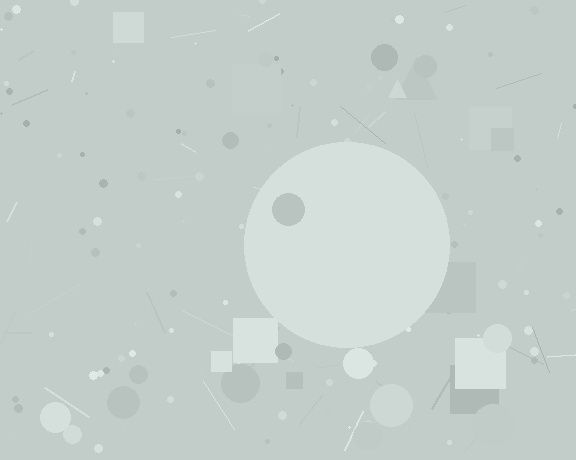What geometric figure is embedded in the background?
A circle is embedded in the background.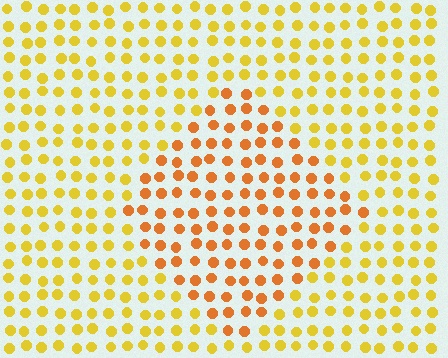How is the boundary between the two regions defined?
The boundary is defined purely by a slight shift in hue (about 29 degrees). Spacing, size, and orientation are identical on both sides.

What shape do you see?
I see a diamond.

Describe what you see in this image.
The image is filled with small yellow elements in a uniform arrangement. A diamond-shaped region is visible where the elements are tinted to a slightly different hue, forming a subtle color boundary.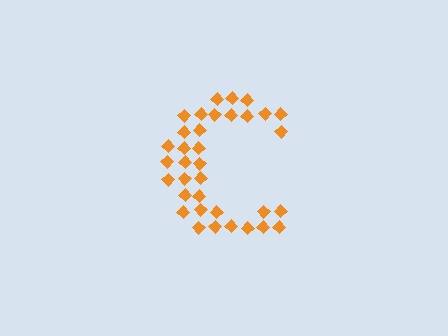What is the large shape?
The large shape is the letter C.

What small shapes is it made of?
It is made of small diamonds.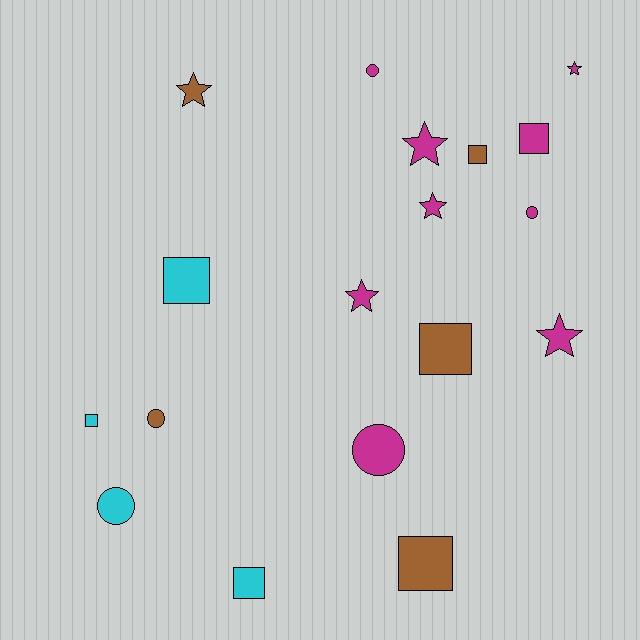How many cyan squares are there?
There are 3 cyan squares.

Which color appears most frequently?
Magenta, with 9 objects.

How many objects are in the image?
There are 18 objects.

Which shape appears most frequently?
Square, with 7 objects.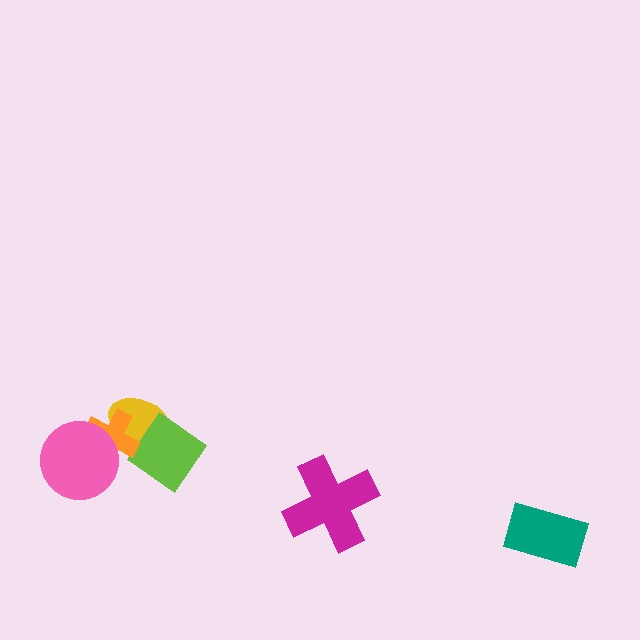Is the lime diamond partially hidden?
Yes, it is partially covered by another shape.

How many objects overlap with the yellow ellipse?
2 objects overlap with the yellow ellipse.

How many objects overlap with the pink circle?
1 object overlaps with the pink circle.